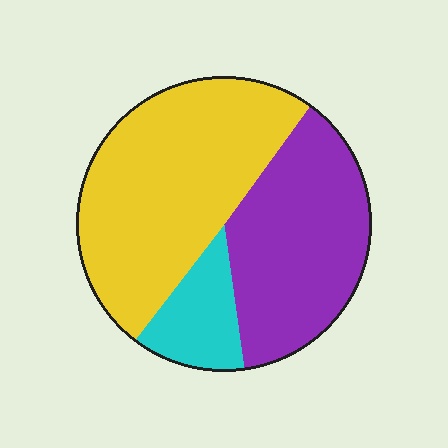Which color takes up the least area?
Cyan, at roughly 15%.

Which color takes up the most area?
Yellow, at roughly 50%.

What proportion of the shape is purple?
Purple covers roughly 40% of the shape.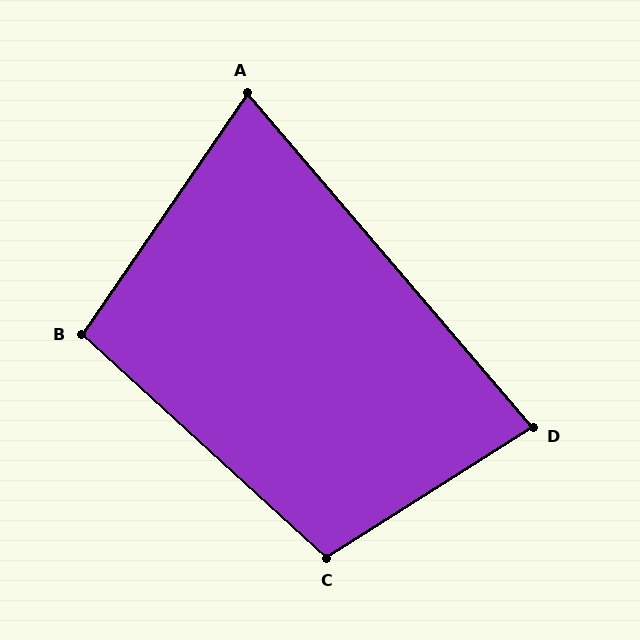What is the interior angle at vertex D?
Approximately 82 degrees (acute).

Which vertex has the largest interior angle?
C, at approximately 105 degrees.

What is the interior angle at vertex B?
Approximately 98 degrees (obtuse).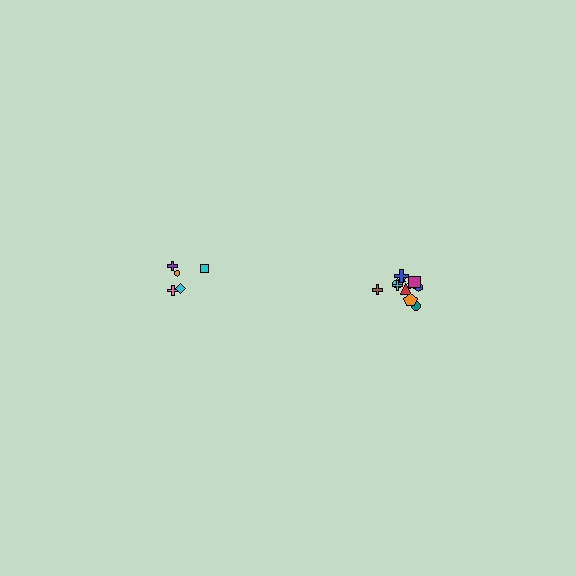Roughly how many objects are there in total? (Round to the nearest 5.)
Roughly 15 objects in total.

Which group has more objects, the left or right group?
The right group.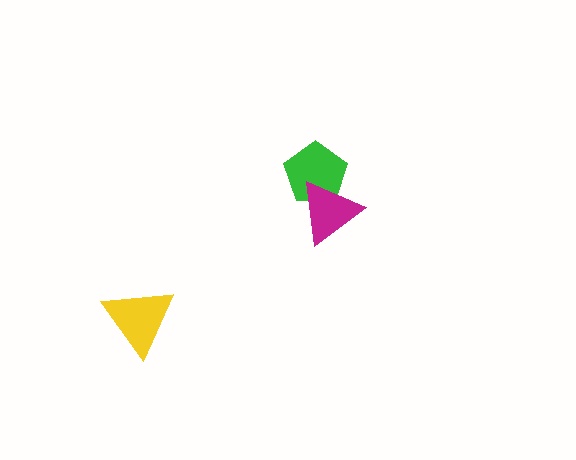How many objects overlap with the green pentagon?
1 object overlaps with the green pentagon.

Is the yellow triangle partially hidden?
No, no other shape covers it.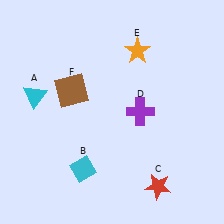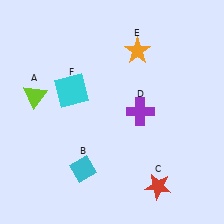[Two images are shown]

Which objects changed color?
A changed from cyan to lime. F changed from brown to cyan.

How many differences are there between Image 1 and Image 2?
There are 2 differences between the two images.